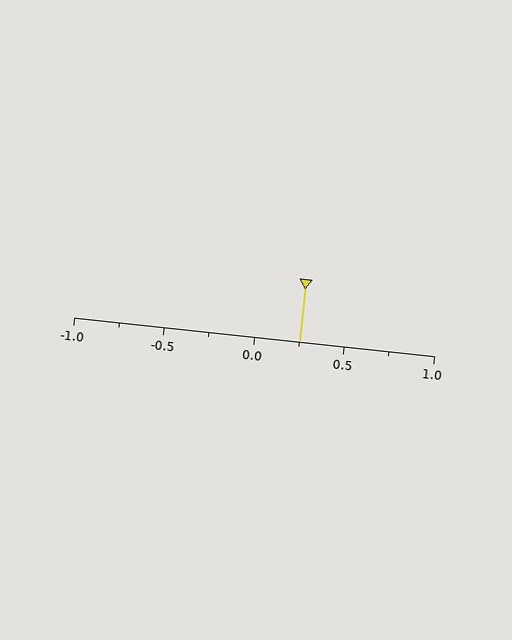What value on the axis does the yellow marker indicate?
The marker indicates approximately 0.25.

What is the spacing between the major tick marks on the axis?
The major ticks are spaced 0.5 apart.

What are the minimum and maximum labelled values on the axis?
The axis runs from -1.0 to 1.0.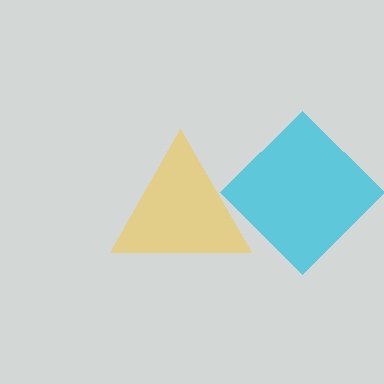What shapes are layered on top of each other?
The layered shapes are: a yellow triangle, a cyan diamond.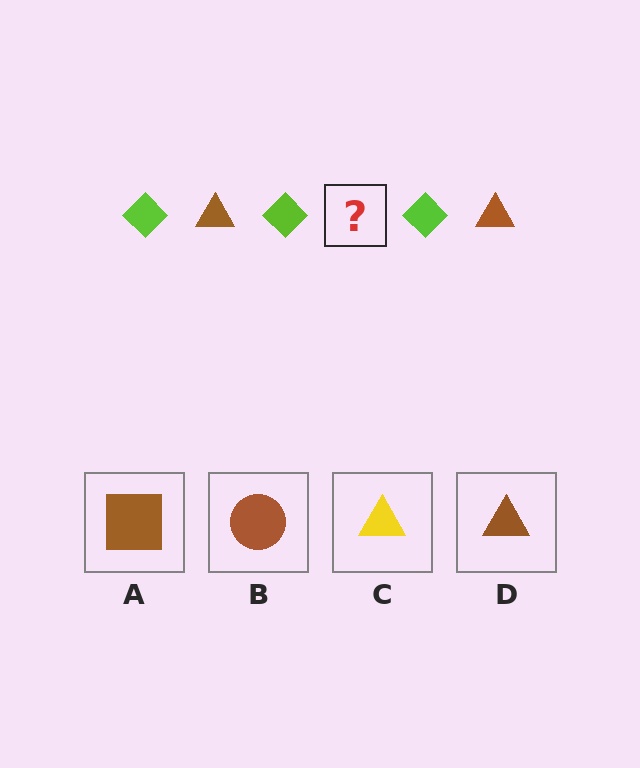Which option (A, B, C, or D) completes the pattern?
D.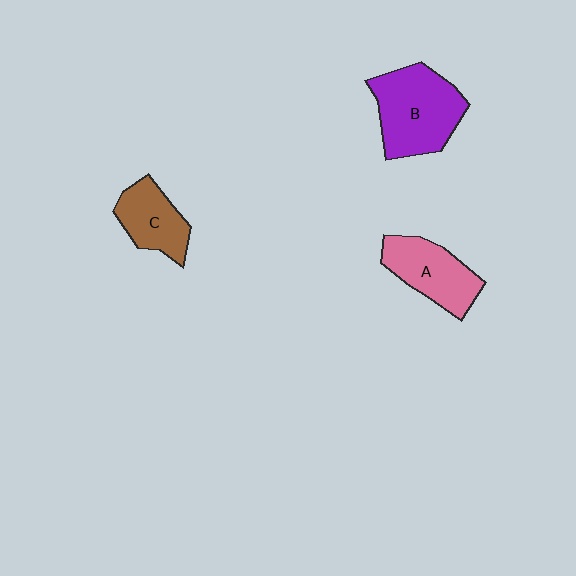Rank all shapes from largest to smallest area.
From largest to smallest: B (purple), A (pink), C (brown).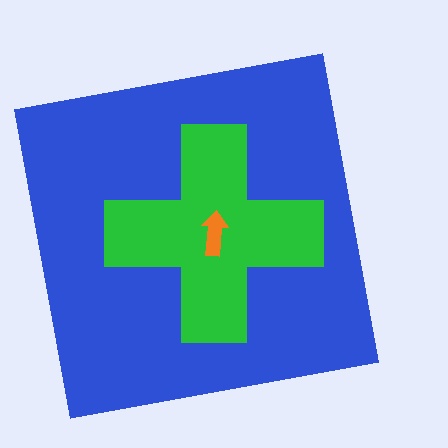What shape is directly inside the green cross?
The orange arrow.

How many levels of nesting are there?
3.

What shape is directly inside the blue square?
The green cross.